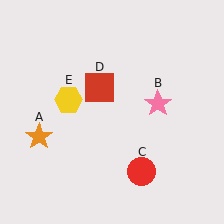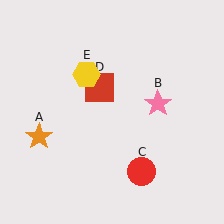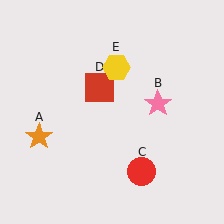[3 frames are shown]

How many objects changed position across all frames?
1 object changed position: yellow hexagon (object E).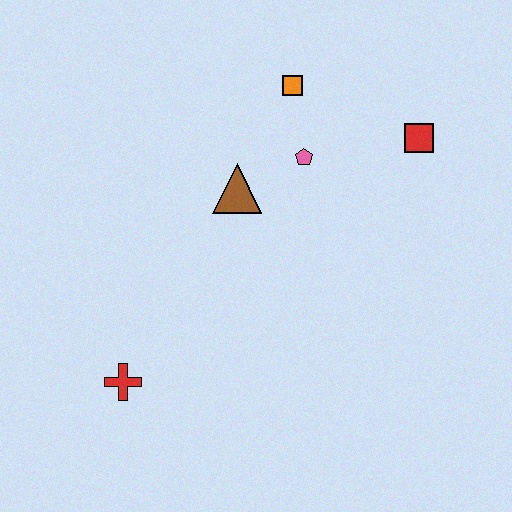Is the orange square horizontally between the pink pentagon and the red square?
No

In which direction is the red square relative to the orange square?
The red square is to the right of the orange square.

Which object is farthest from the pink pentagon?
The red cross is farthest from the pink pentagon.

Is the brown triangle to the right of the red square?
No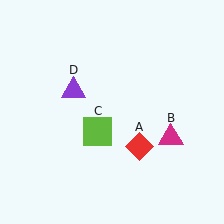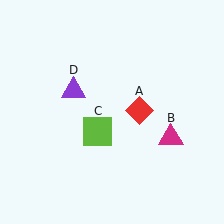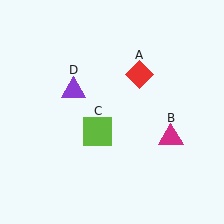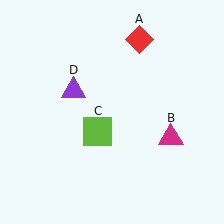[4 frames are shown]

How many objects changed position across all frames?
1 object changed position: red diamond (object A).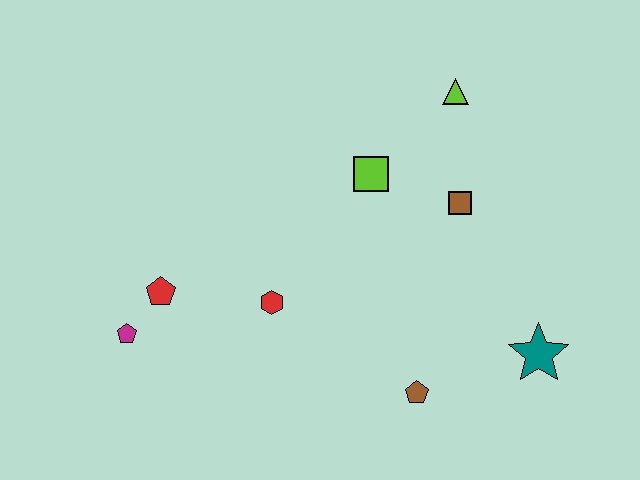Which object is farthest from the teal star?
The magenta pentagon is farthest from the teal star.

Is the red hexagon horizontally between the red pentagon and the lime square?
Yes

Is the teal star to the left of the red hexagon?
No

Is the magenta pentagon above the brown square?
No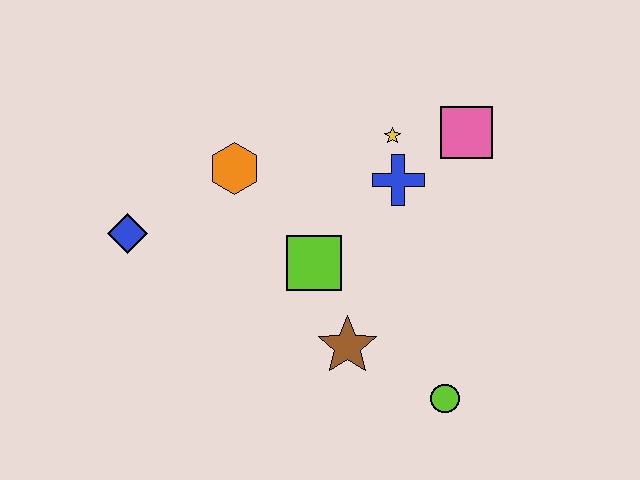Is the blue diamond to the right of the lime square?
No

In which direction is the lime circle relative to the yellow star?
The lime circle is below the yellow star.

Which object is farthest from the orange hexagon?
The lime circle is farthest from the orange hexagon.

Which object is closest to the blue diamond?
The orange hexagon is closest to the blue diamond.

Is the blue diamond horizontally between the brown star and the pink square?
No